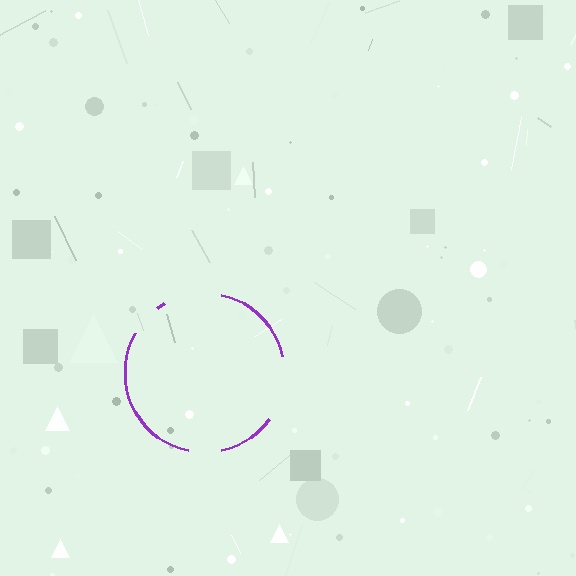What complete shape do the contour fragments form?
The contour fragments form a circle.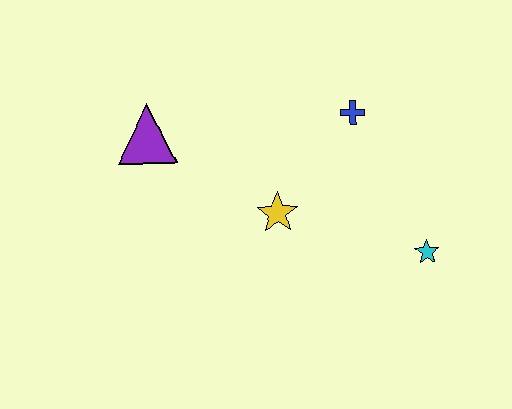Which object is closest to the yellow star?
The blue cross is closest to the yellow star.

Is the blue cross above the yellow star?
Yes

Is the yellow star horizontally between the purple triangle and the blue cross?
Yes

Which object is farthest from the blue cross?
The purple triangle is farthest from the blue cross.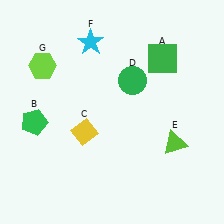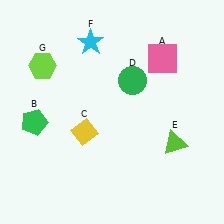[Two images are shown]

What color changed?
The square (A) changed from green in Image 1 to pink in Image 2.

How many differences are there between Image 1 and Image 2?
There is 1 difference between the two images.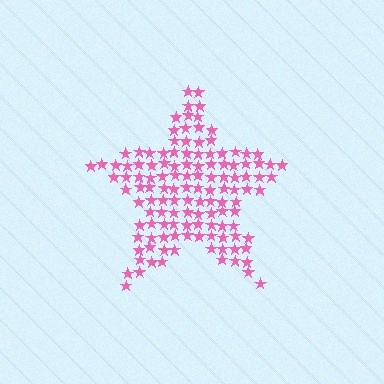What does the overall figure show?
The overall figure shows a star.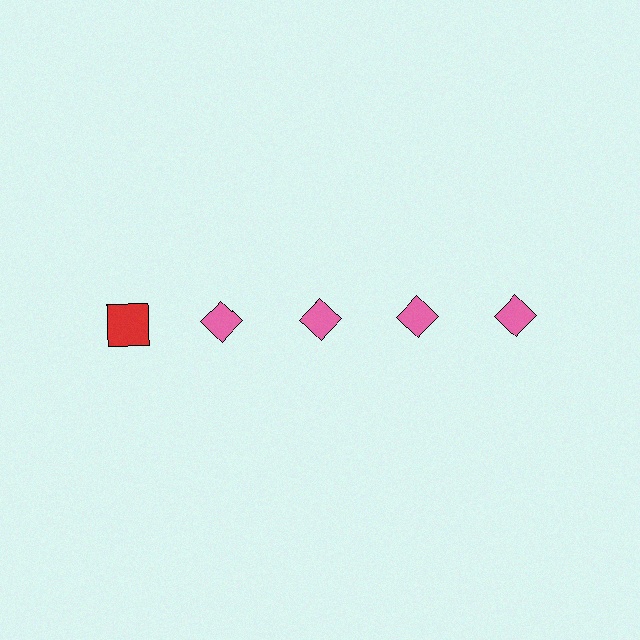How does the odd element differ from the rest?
It differs in both color (red instead of pink) and shape (square instead of diamond).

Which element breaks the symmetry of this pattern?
The red square in the top row, leftmost column breaks the symmetry. All other shapes are pink diamonds.